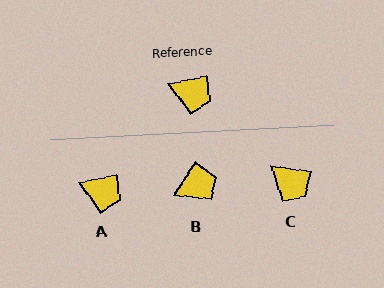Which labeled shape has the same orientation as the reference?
A.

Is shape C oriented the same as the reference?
No, it is off by about 20 degrees.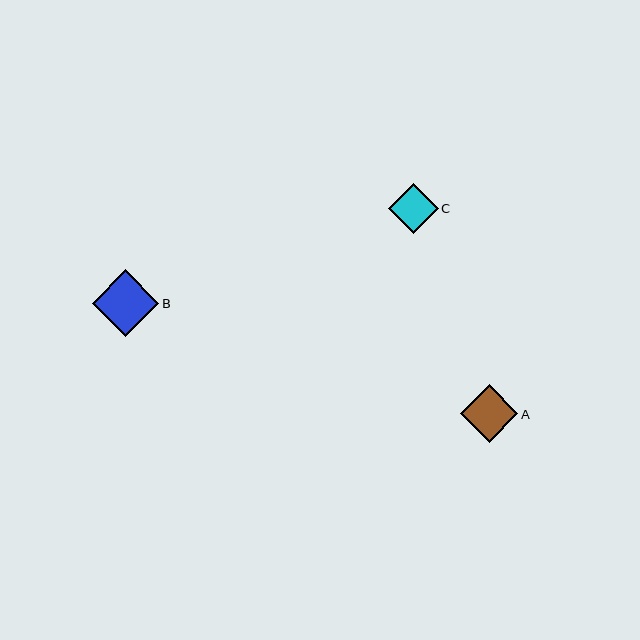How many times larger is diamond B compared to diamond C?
Diamond B is approximately 1.3 times the size of diamond C.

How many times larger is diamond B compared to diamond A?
Diamond B is approximately 1.2 times the size of diamond A.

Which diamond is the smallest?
Diamond C is the smallest with a size of approximately 49 pixels.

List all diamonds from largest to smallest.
From largest to smallest: B, A, C.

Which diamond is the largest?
Diamond B is the largest with a size of approximately 66 pixels.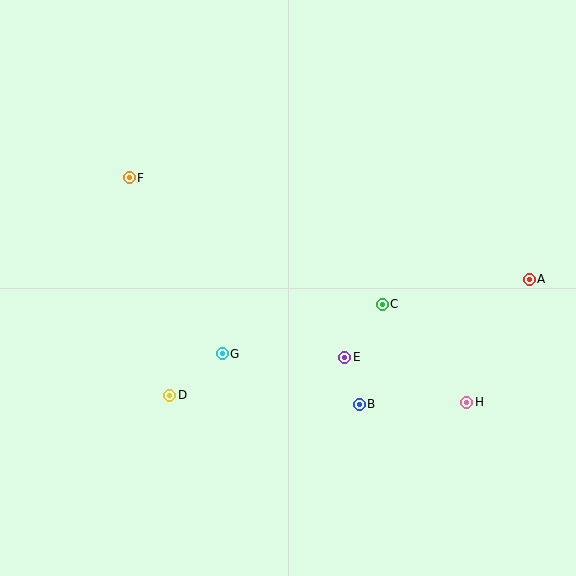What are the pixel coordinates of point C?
Point C is at (382, 304).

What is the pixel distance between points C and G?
The distance between C and G is 167 pixels.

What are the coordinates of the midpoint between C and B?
The midpoint between C and B is at (371, 354).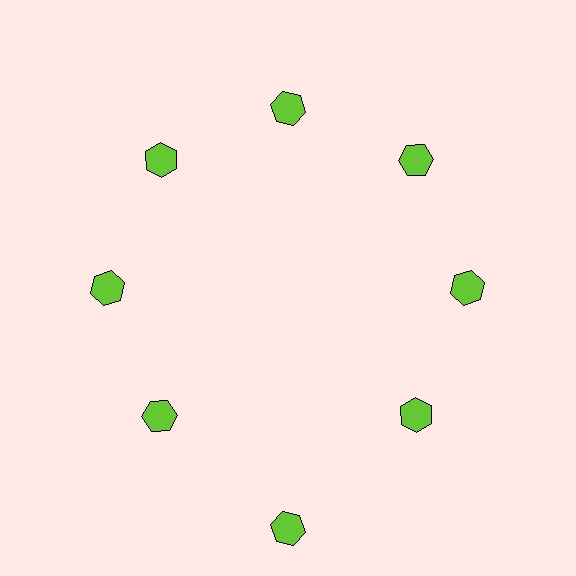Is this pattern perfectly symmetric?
No. The 8 lime hexagons are arranged in a ring, but one element near the 6 o'clock position is pushed outward from the center, breaking the 8-fold rotational symmetry.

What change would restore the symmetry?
The symmetry would be restored by moving it inward, back onto the ring so that all 8 hexagons sit at equal angles and equal distance from the center.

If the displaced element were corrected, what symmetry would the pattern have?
It would have 8-fold rotational symmetry — the pattern would map onto itself every 45 degrees.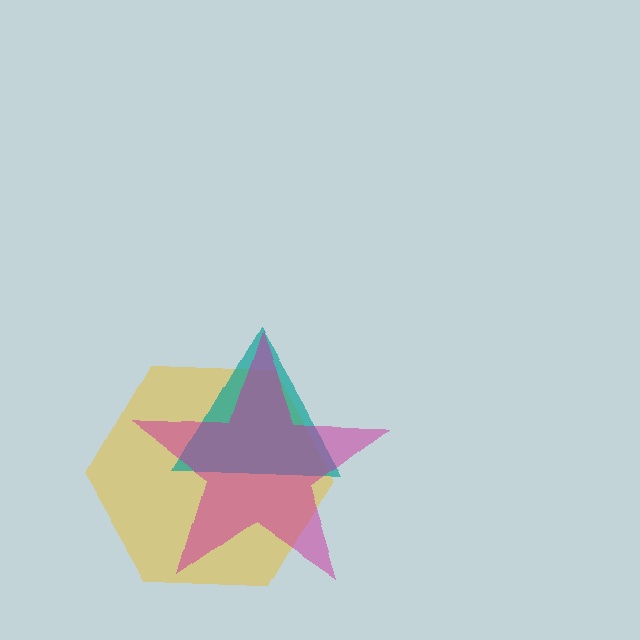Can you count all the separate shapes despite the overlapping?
Yes, there are 3 separate shapes.